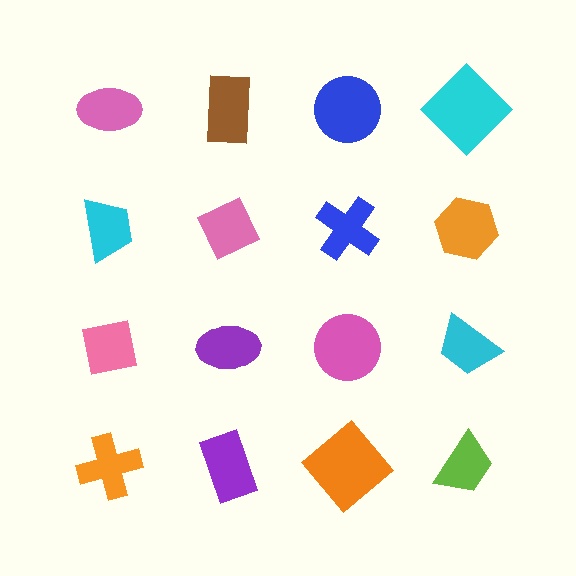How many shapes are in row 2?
4 shapes.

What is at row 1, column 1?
A pink ellipse.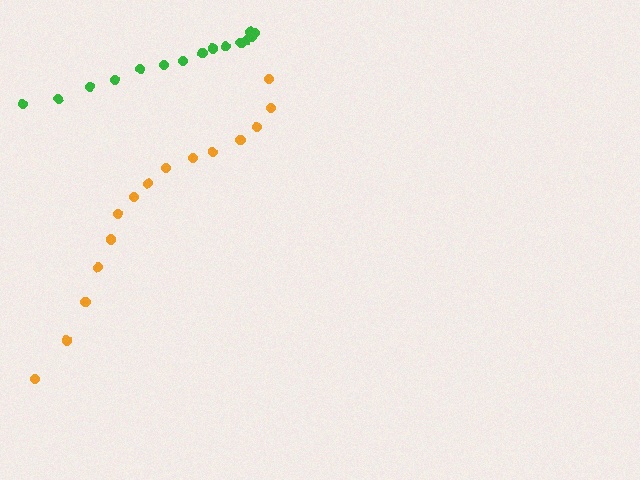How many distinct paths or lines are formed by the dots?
There are 2 distinct paths.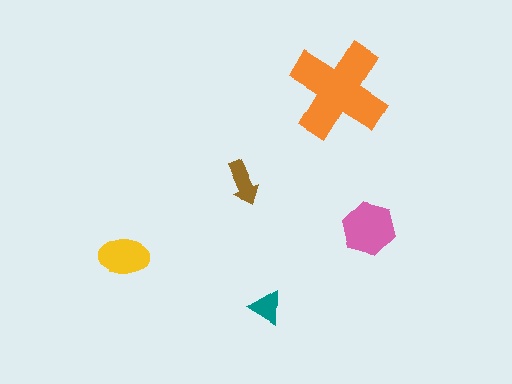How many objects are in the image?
There are 5 objects in the image.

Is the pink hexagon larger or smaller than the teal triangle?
Larger.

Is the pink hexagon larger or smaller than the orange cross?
Smaller.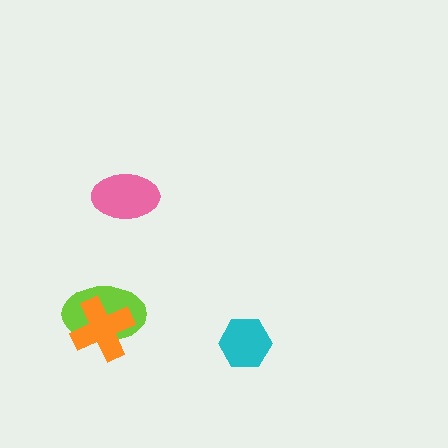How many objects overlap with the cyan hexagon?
0 objects overlap with the cyan hexagon.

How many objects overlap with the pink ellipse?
0 objects overlap with the pink ellipse.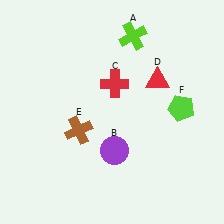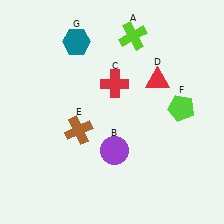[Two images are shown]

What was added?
A teal hexagon (G) was added in Image 2.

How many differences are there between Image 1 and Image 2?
There is 1 difference between the two images.